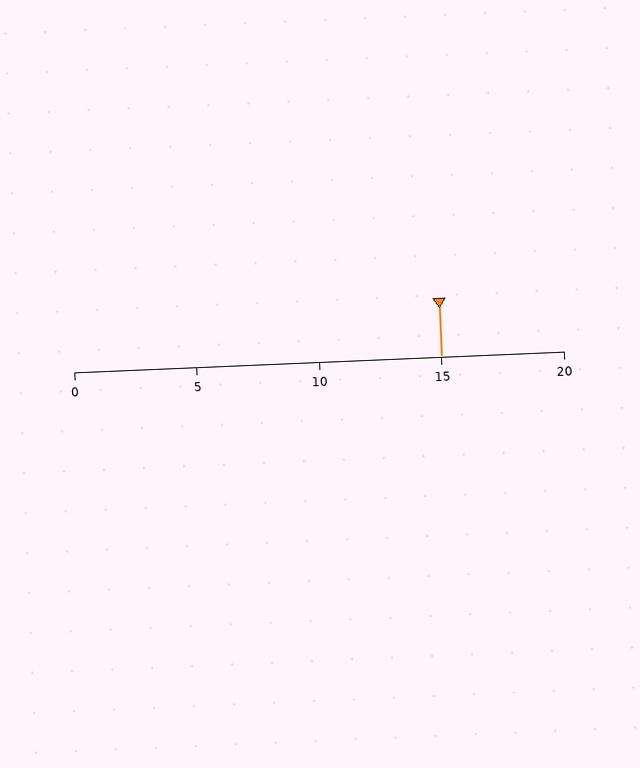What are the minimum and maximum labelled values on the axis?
The axis runs from 0 to 20.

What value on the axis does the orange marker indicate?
The marker indicates approximately 15.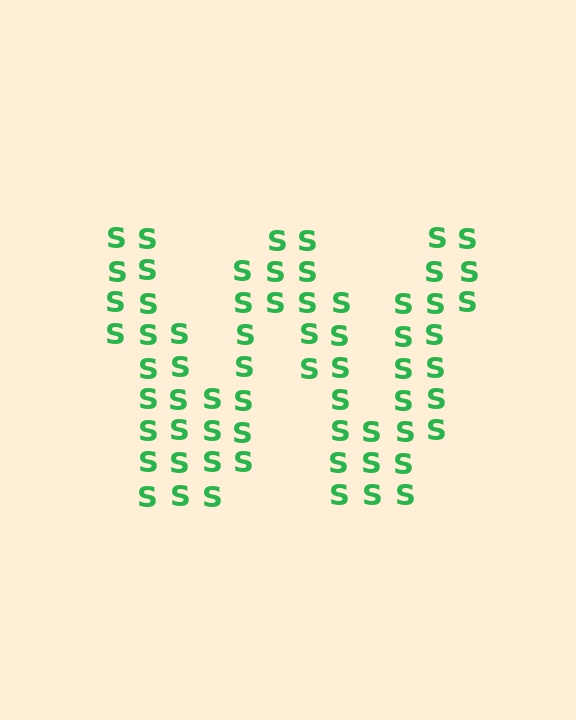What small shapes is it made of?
It is made of small letter S's.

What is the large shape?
The large shape is the letter W.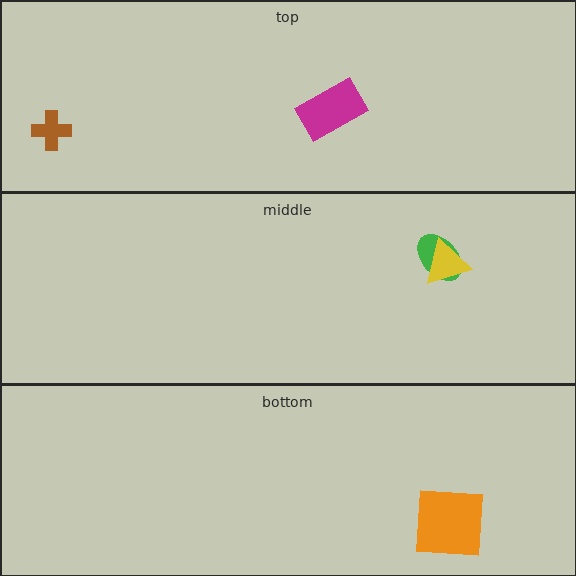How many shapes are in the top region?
2.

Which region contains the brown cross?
The top region.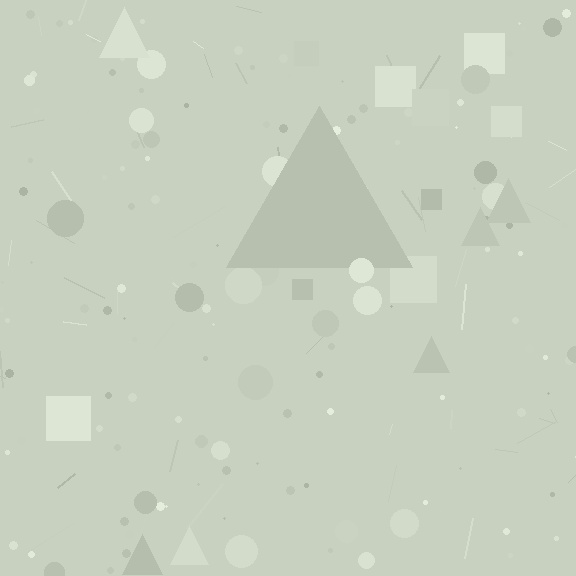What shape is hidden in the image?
A triangle is hidden in the image.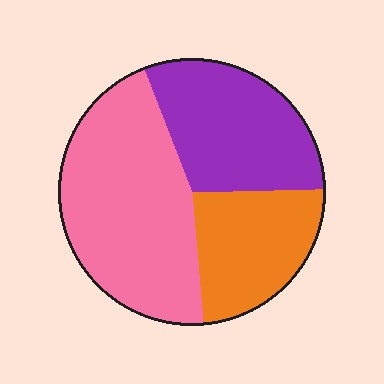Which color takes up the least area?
Orange, at roughly 25%.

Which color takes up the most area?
Pink, at roughly 45%.